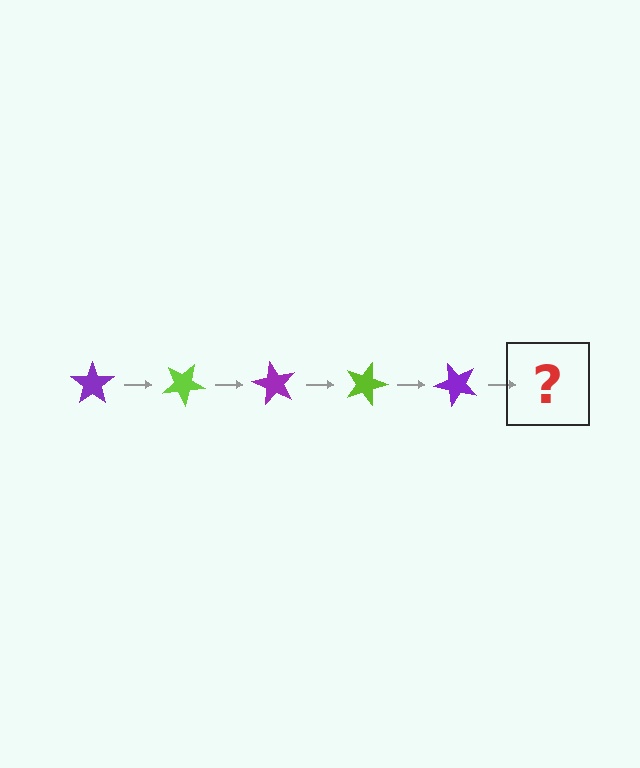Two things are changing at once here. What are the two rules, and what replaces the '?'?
The two rules are that it rotates 30 degrees each step and the color cycles through purple and lime. The '?' should be a lime star, rotated 150 degrees from the start.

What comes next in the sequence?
The next element should be a lime star, rotated 150 degrees from the start.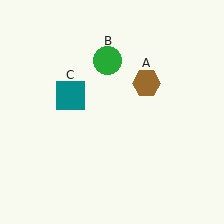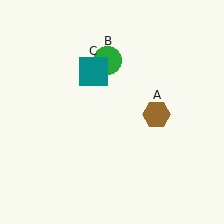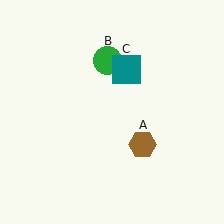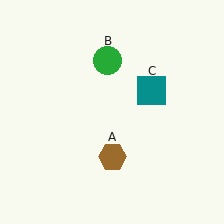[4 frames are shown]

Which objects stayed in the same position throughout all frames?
Green circle (object B) remained stationary.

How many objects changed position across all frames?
2 objects changed position: brown hexagon (object A), teal square (object C).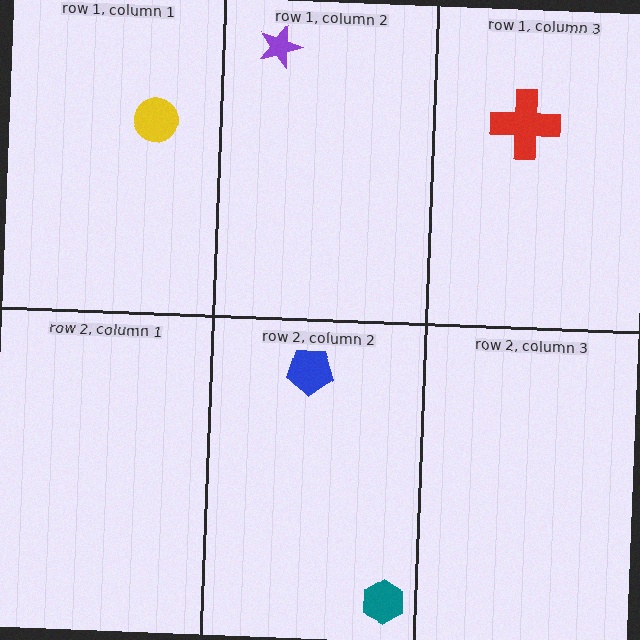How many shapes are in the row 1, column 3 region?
1.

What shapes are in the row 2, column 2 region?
The teal hexagon, the blue pentagon.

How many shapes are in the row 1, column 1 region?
1.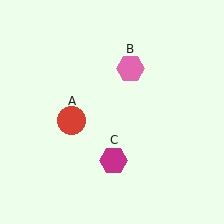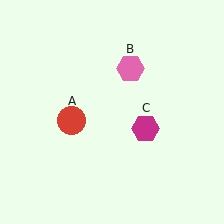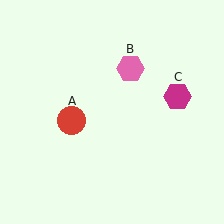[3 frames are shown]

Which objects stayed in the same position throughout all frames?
Red circle (object A) and pink hexagon (object B) remained stationary.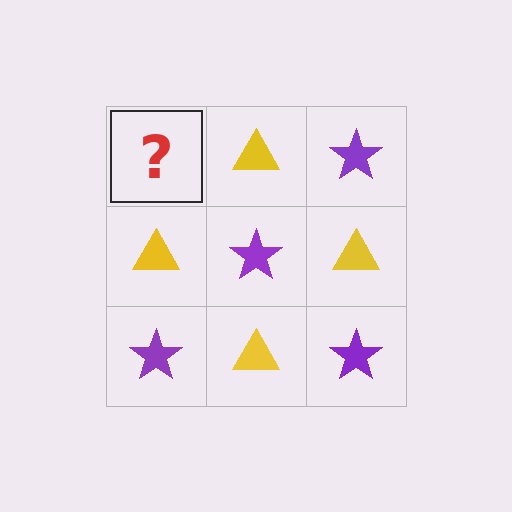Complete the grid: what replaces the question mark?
The question mark should be replaced with a purple star.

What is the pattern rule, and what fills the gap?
The rule is that it alternates purple star and yellow triangle in a checkerboard pattern. The gap should be filled with a purple star.